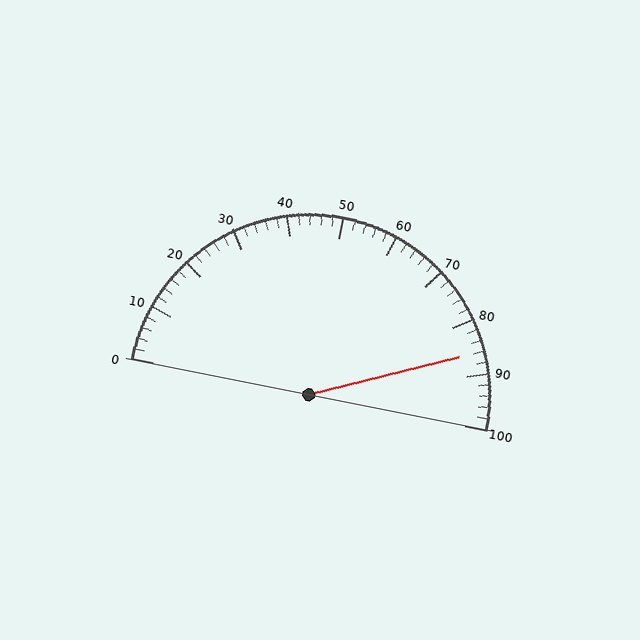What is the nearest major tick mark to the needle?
The nearest major tick mark is 90.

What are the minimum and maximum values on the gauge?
The gauge ranges from 0 to 100.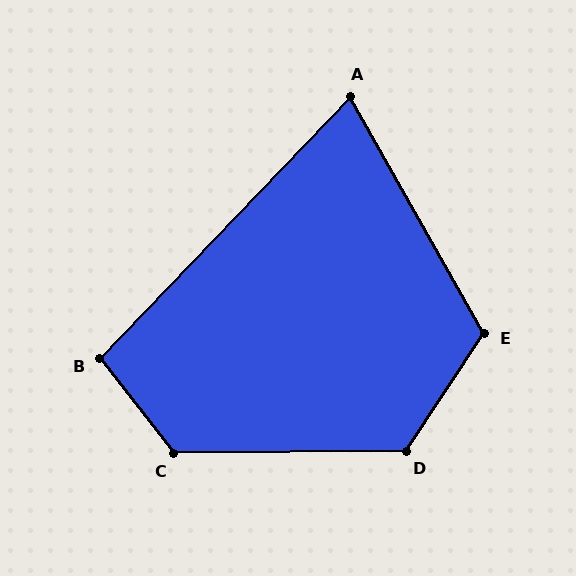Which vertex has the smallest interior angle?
A, at approximately 73 degrees.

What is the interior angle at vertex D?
Approximately 124 degrees (obtuse).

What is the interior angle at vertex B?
Approximately 98 degrees (obtuse).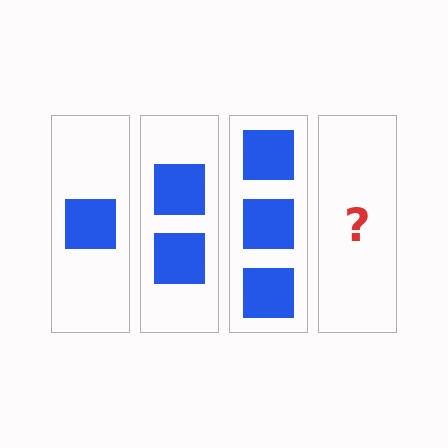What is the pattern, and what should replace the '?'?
The pattern is that each step adds one more square. The '?' should be 4 squares.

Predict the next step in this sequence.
The next step is 4 squares.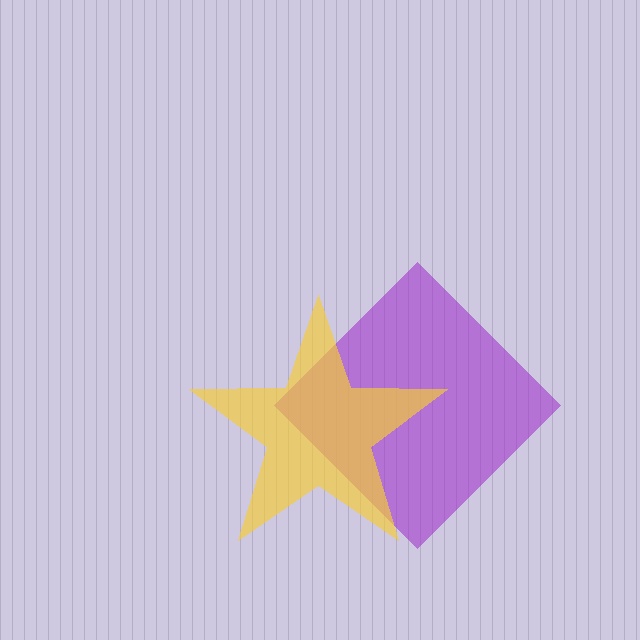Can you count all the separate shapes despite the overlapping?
Yes, there are 2 separate shapes.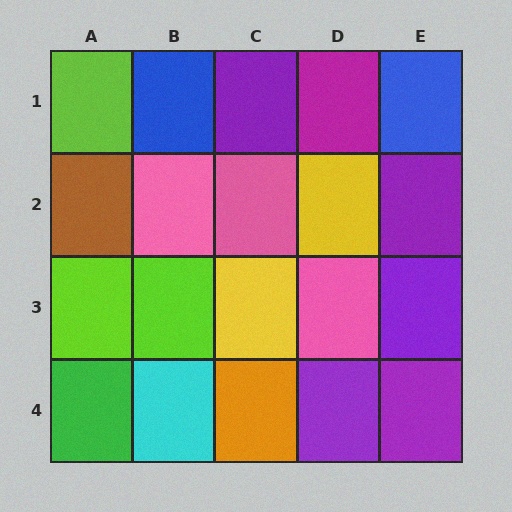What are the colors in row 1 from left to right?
Lime, blue, purple, magenta, blue.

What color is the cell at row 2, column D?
Yellow.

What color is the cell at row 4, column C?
Orange.